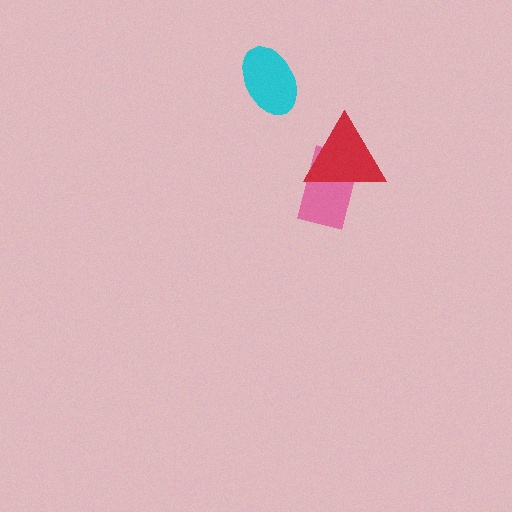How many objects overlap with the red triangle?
1 object overlaps with the red triangle.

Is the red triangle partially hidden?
No, no other shape covers it.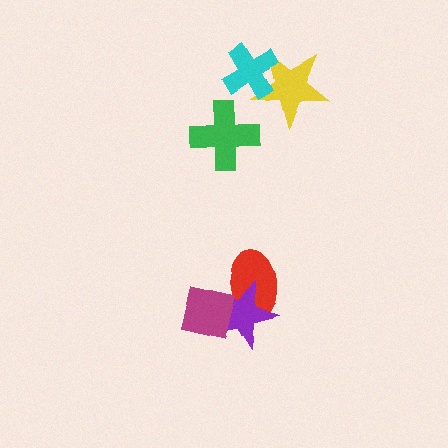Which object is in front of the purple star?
The magenta square is in front of the purple star.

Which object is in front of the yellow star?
The cyan cross is in front of the yellow star.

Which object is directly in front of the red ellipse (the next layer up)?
The purple star is directly in front of the red ellipse.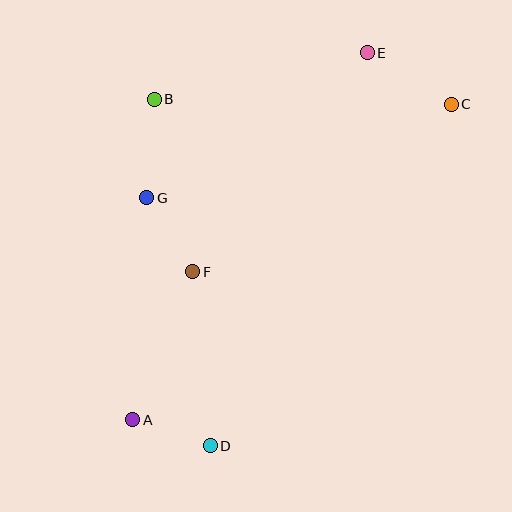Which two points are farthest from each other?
Points A and C are farthest from each other.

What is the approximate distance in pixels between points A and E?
The distance between A and E is approximately 436 pixels.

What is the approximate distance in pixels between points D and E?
The distance between D and E is approximately 424 pixels.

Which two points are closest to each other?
Points A and D are closest to each other.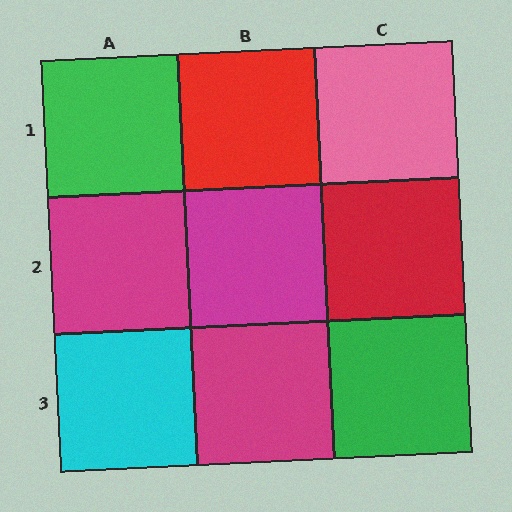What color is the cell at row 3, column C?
Green.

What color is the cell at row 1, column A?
Green.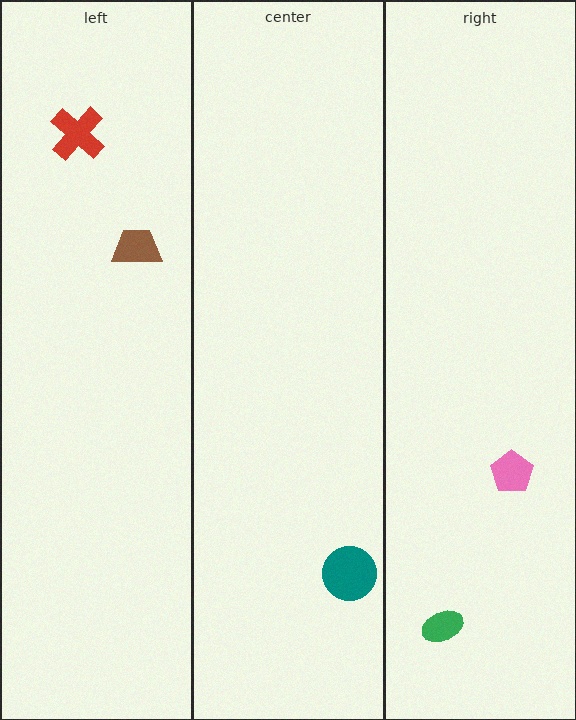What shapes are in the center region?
The teal circle.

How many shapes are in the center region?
1.